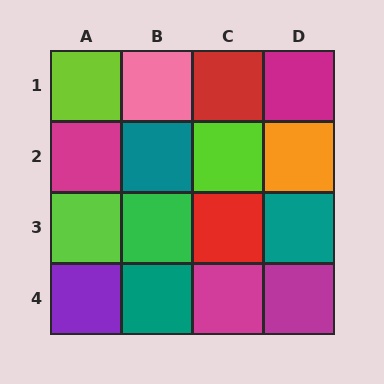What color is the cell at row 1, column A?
Lime.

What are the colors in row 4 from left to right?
Purple, teal, magenta, magenta.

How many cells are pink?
1 cell is pink.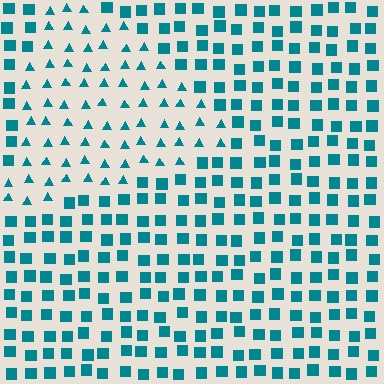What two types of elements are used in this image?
The image uses triangles inside the triangle region and squares outside it.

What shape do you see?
I see a triangle.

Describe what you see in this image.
The image is filled with small teal elements arranged in a uniform grid. A triangle-shaped region contains triangles, while the surrounding area contains squares. The boundary is defined purely by the change in element shape.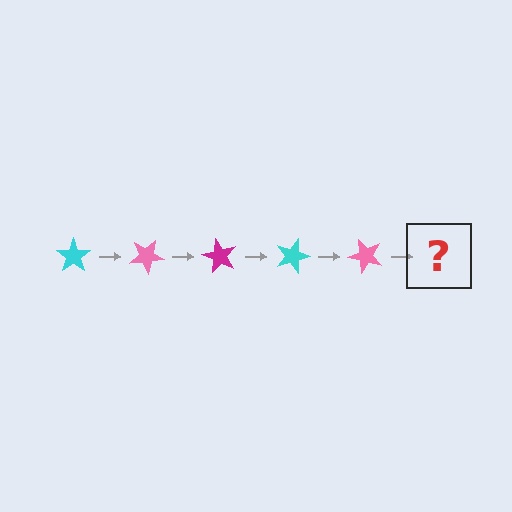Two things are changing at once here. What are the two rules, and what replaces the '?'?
The two rules are that it rotates 30 degrees each step and the color cycles through cyan, pink, and magenta. The '?' should be a magenta star, rotated 150 degrees from the start.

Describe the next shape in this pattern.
It should be a magenta star, rotated 150 degrees from the start.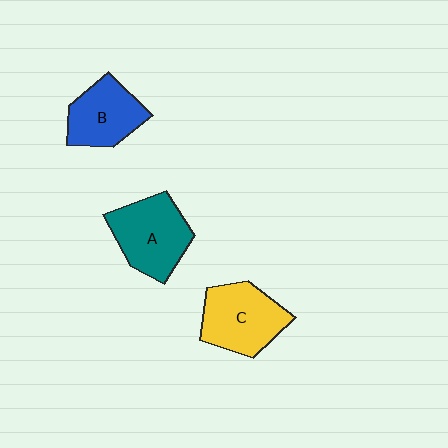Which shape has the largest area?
Shape A (teal).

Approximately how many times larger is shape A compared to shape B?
Approximately 1.2 times.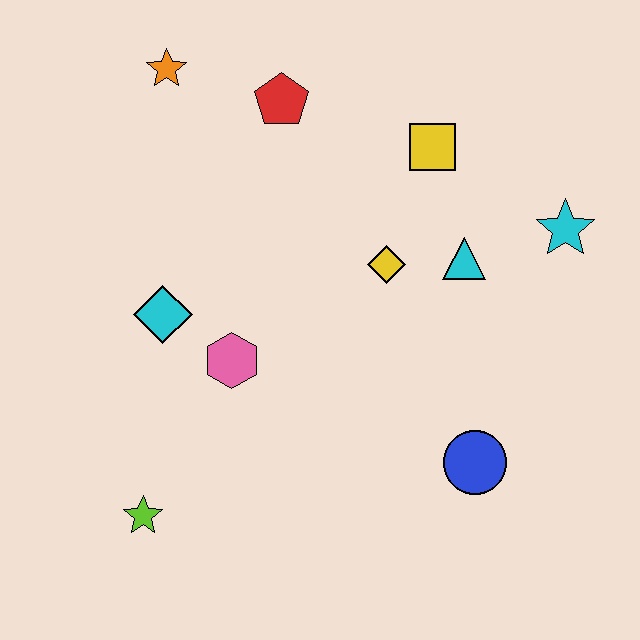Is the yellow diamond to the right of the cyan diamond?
Yes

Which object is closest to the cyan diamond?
The pink hexagon is closest to the cyan diamond.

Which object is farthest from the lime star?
The cyan star is farthest from the lime star.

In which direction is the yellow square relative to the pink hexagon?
The yellow square is above the pink hexagon.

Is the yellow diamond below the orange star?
Yes